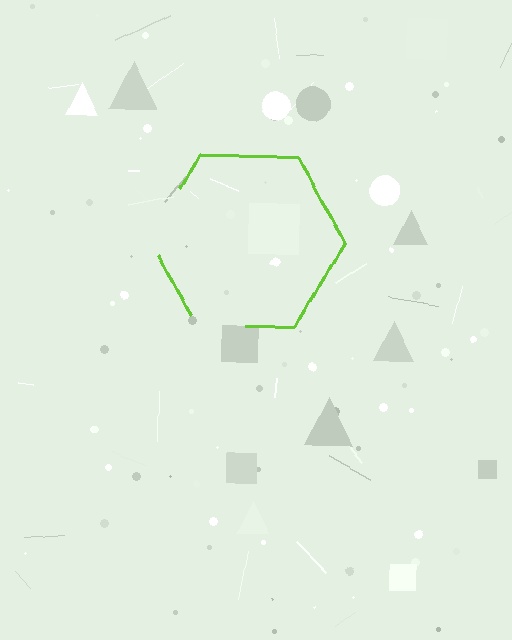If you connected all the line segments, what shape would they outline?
They would outline a hexagon.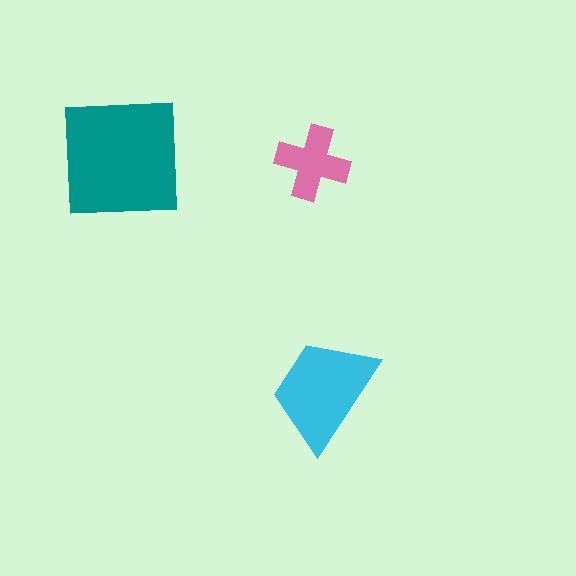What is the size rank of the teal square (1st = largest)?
1st.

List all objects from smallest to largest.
The pink cross, the cyan trapezoid, the teal square.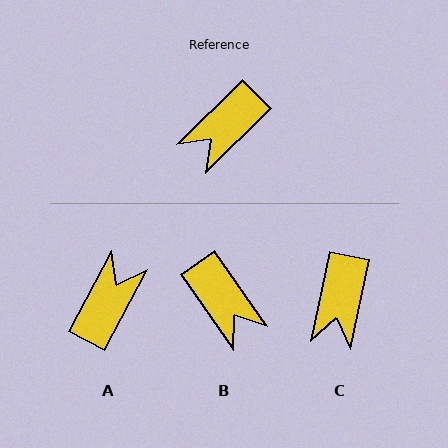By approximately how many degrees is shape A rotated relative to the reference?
Approximately 163 degrees clockwise.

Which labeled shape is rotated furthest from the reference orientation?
A, about 163 degrees away.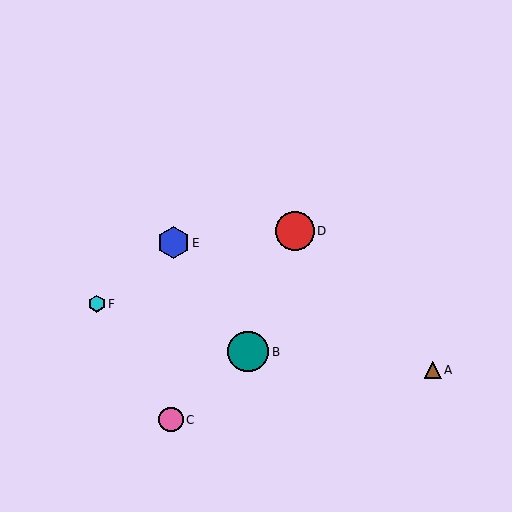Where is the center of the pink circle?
The center of the pink circle is at (171, 420).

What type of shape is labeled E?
Shape E is a blue hexagon.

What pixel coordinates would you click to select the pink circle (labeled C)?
Click at (171, 420) to select the pink circle C.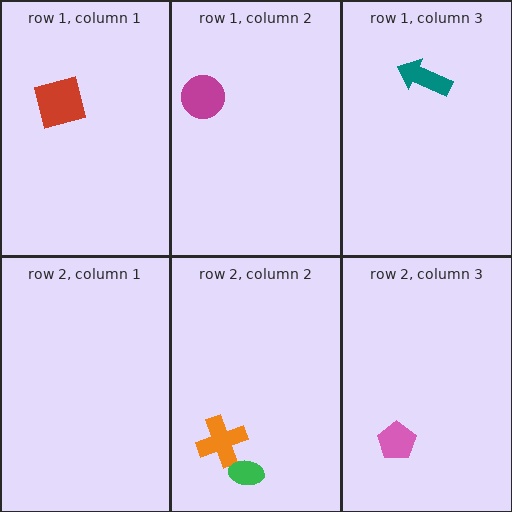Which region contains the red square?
The row 1, column 1 region.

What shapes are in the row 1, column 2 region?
The magenta circle.